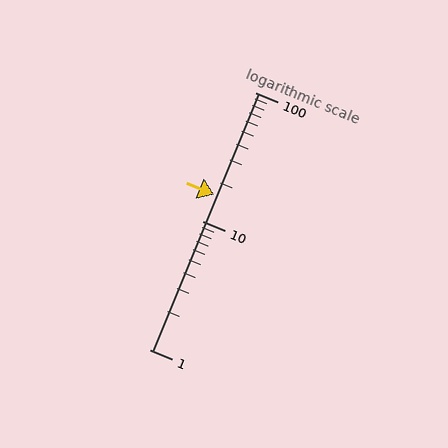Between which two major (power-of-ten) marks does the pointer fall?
The pointer is between 10 and 100.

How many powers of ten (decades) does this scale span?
The scale spans 2 decades, from 1 to 100.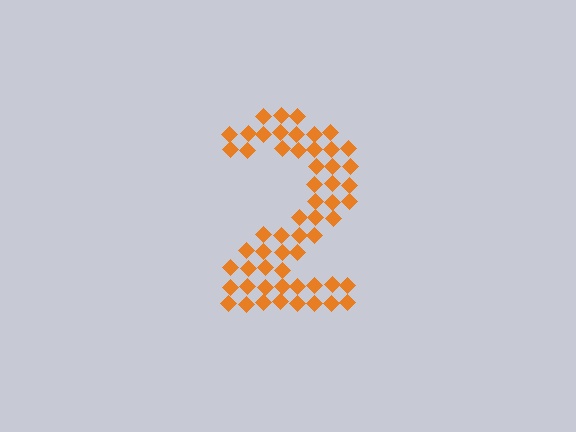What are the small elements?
The small elements are diamonds.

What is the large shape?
The large shape is the digit 2.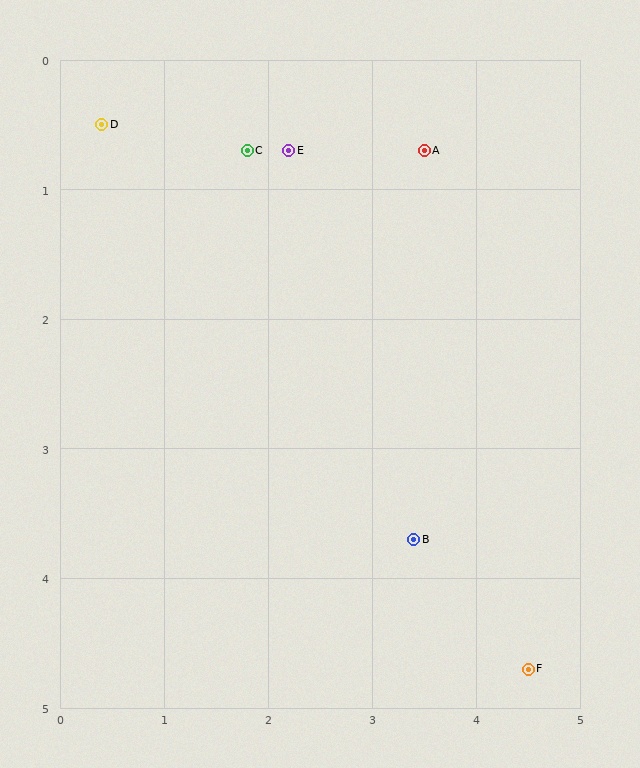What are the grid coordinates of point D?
Point D is at approximately (0.4, 0.5).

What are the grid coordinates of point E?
Point E is at approximately (2.2, 0.7).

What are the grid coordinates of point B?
Point B is at approximately (3.4, 3.7).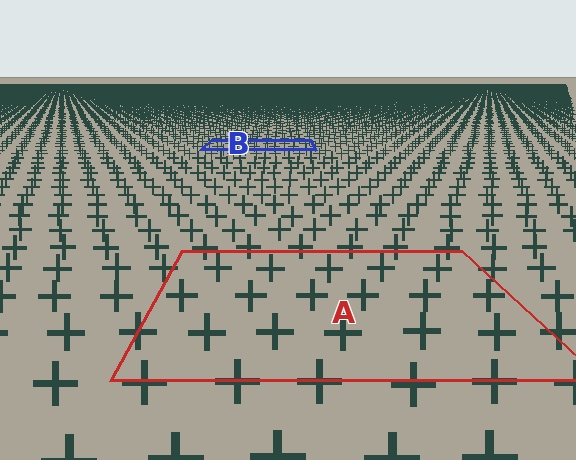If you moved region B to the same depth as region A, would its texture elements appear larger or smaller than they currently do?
They would appear larger. At a closer depth, the same texture elements are projected at a bigger on-screen size.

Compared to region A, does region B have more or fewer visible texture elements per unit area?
Region B has more texture elements per unit area — they are packed more densely because it is farther away.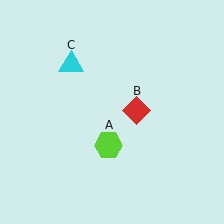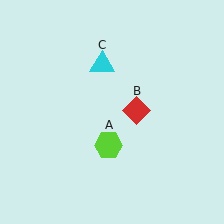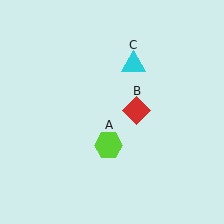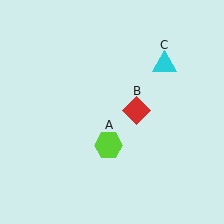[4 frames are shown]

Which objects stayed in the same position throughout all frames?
Lime hexagon (object A) and red diamond (object B) remained stationary.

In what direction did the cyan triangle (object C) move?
The cyan triangle (object C) moved right.